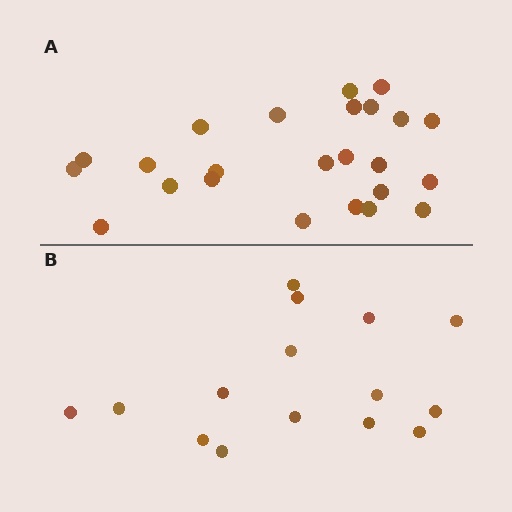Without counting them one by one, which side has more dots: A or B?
Region A (the top region) has more dots.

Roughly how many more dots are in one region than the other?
Region A has roughly 8 or so more dots than region B.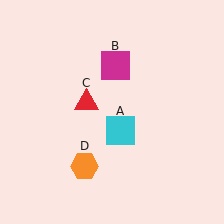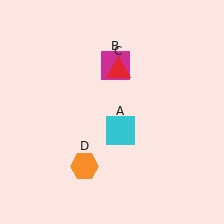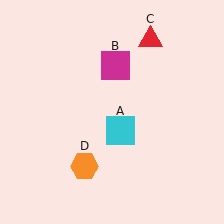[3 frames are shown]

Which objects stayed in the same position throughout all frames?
Cyan square (object A) and magenta square (object B) and orange hexagon (object D) remained stationary.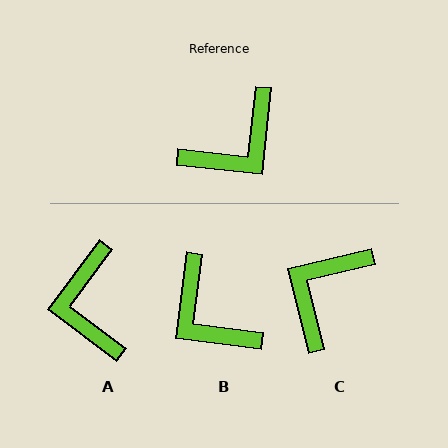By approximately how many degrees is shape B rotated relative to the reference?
Approximately 91 degrees clockwise.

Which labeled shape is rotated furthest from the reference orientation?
C, about 160 degrees away.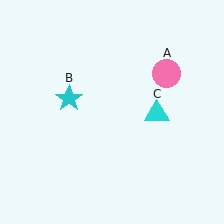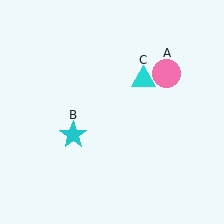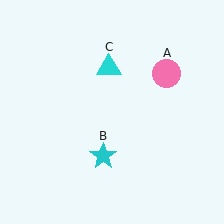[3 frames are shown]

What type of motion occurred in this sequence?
The cyan star (object B), cyan triangle (object C) rotated counterclockwise around the center of the scene.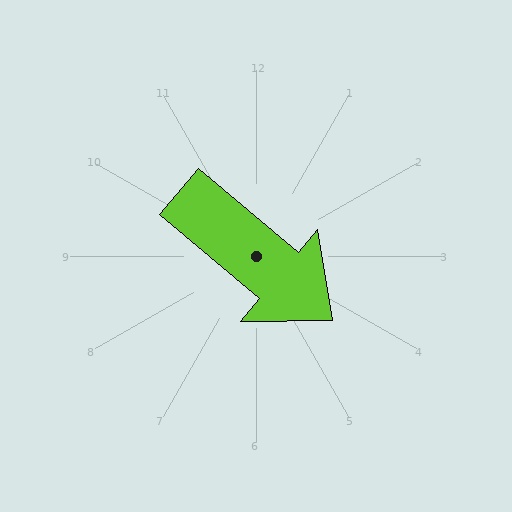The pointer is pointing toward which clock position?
Roughly 4 o'clock.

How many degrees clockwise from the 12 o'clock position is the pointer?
Approximately 130 degrees.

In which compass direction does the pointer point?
Southeast.